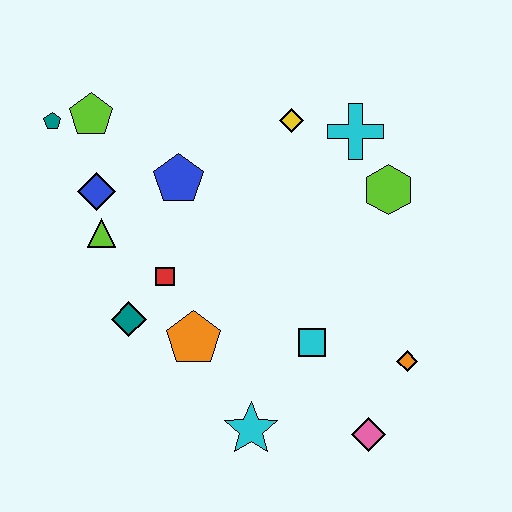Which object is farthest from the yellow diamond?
The pink diamond is farthest from the yellow diamond.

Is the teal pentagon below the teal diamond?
No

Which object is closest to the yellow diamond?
The cyan cross is closest to the yellow diamond.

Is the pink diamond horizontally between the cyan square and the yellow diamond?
No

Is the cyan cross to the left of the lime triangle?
No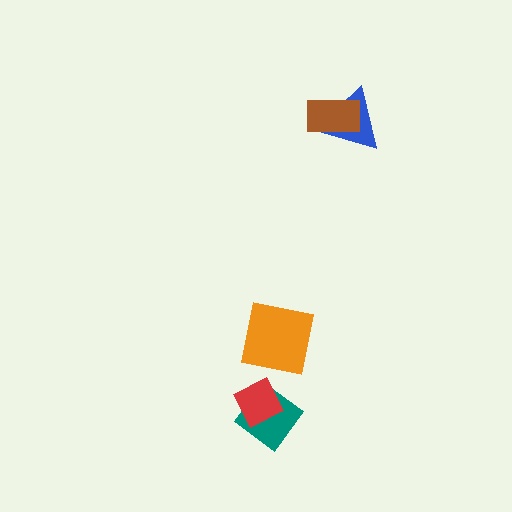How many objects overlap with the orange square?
0 objects overlap with the orange square.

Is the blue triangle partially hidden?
Yes, it is partially covered by another shape.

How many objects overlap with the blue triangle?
1 object overlaps with the blue triangle.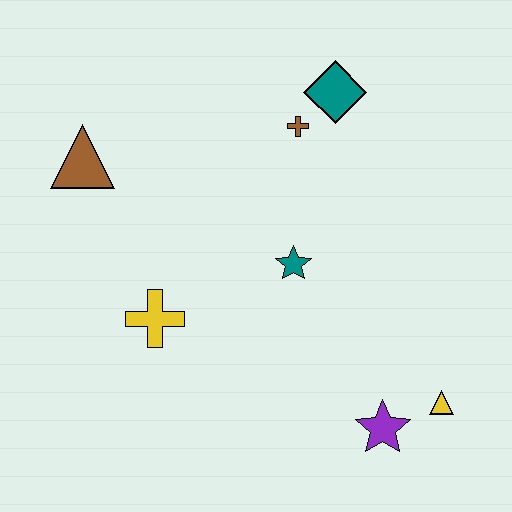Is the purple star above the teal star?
No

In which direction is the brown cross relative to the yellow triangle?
The brown cross is above the yellow triangle.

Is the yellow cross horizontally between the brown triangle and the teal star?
Yes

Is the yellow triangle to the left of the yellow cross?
No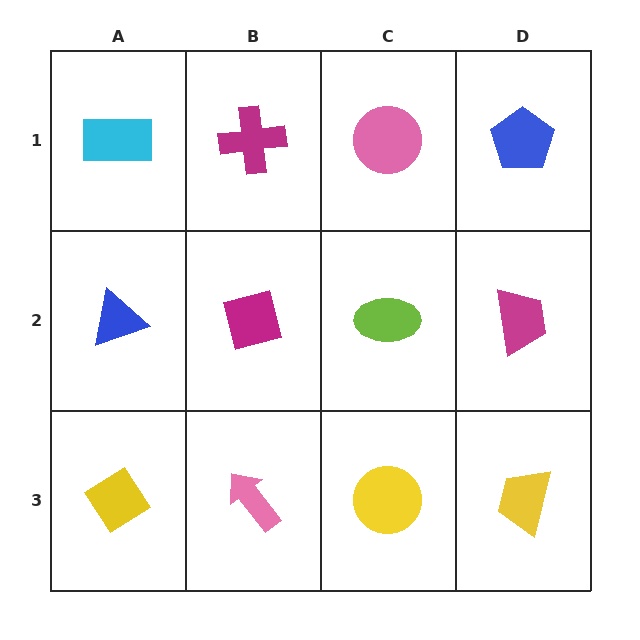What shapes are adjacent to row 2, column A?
A cyan rectangle (row 1, column A), a yellow diamond (row 3, column A), a magenta square (row 2, column B).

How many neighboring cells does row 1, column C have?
3.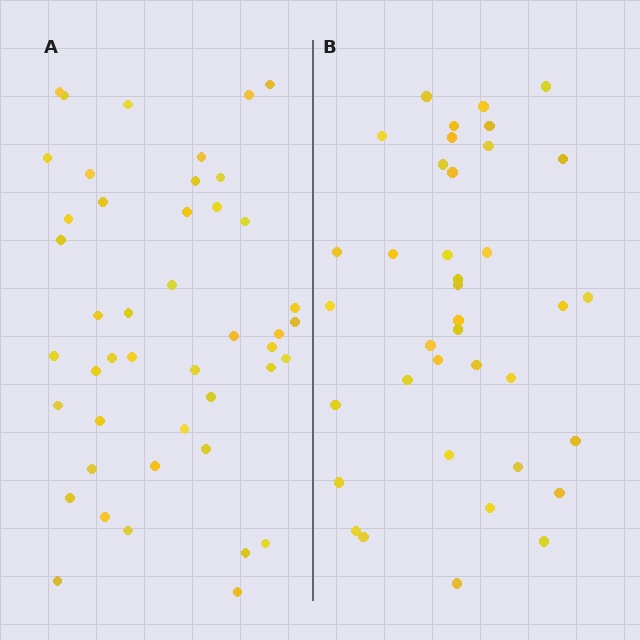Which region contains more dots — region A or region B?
Region A (the left region) has more dots.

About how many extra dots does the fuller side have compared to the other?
Region A has roughly 8 or so more dots than region B.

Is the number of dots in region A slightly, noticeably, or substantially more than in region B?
Region A has only slightly more — the two regions are fairly close. The ratio is roughly 1.2 to 1.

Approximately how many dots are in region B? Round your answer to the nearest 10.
About 40 dots. (The exact count is 38, which rounds to 40.)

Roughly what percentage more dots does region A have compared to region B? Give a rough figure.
About 20% more.